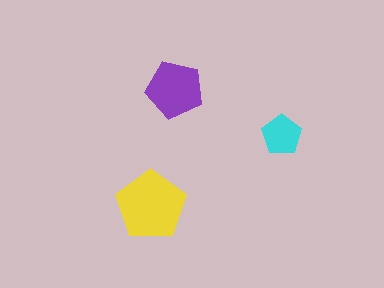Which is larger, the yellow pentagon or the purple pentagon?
The yellow one.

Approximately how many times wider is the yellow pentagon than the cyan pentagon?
About 1.5 times wider.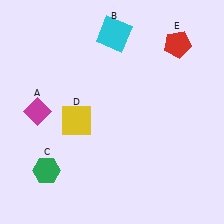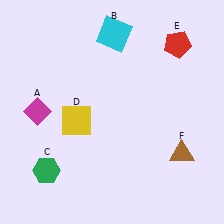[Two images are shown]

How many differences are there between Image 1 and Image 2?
There is 1 difference between the two images.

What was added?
A brown triangle (F) was added in Image 2.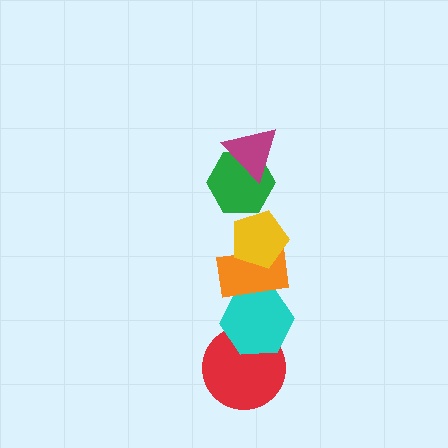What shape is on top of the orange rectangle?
The yellow pentagon is on top of the orange rectangle.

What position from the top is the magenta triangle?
The magenta triangle is 1st from the top.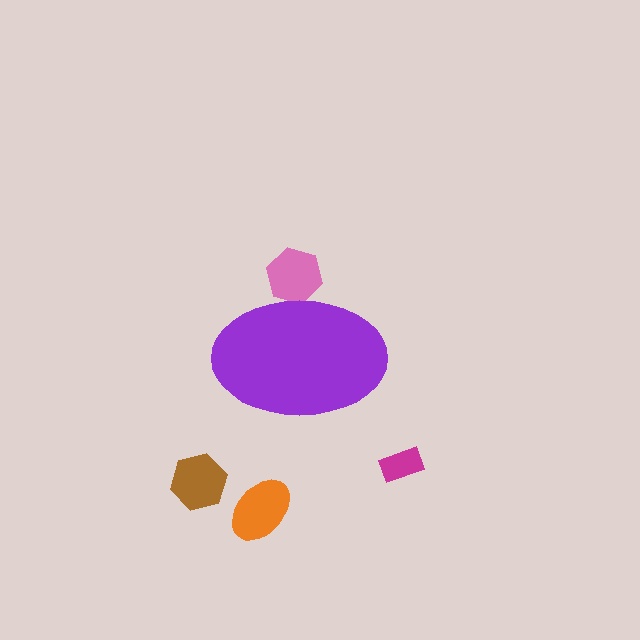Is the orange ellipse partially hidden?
No, the orange ellipse is fully visible.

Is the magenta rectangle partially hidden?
No, the magenta rectangle is fully visible.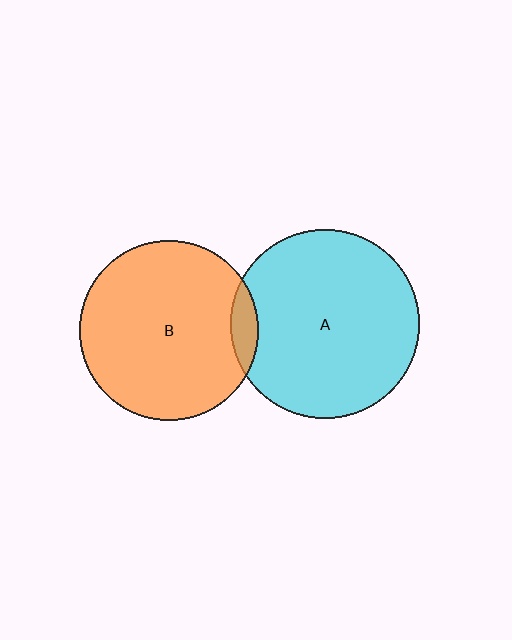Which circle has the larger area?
Circle A (cyan).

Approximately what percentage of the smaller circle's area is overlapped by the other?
Approximately 5%.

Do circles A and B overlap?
Yes.